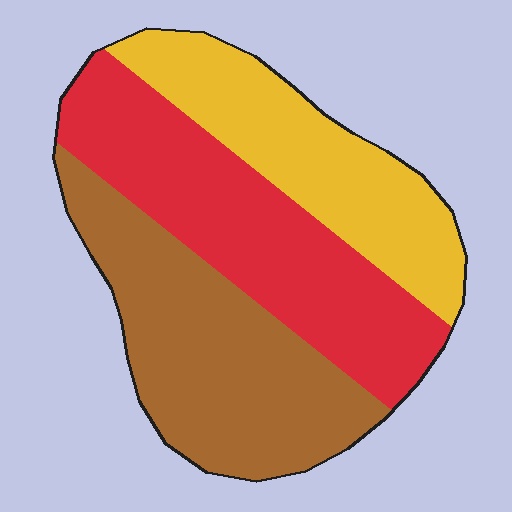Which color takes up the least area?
Yellow, at roughly 30%.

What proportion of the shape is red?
Red covers about 35% of the shape.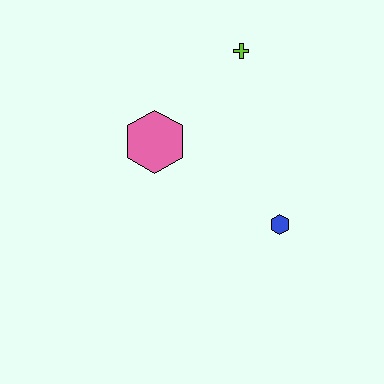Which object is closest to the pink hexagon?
The lime cross is closest to the pink hexagon.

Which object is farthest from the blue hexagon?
The lime cross is farthest from the blue hexagon.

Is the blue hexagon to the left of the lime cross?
No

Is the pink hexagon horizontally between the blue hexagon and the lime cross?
No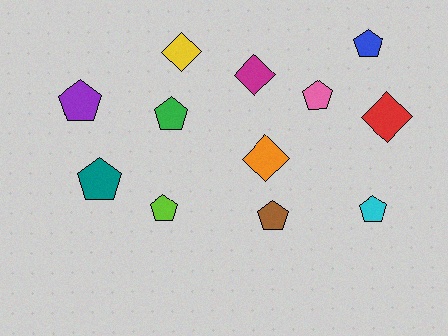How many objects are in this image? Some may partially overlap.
There are 12 objects.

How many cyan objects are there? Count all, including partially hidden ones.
There is 1 cyan object.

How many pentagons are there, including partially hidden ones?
There are 8 pentagons.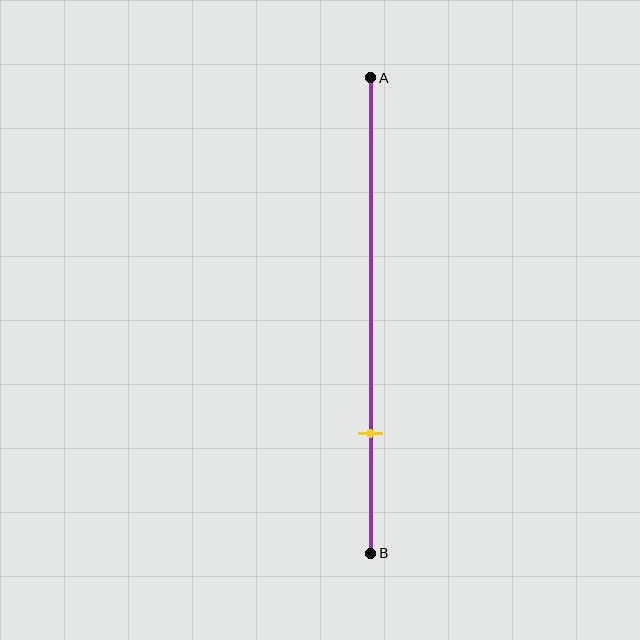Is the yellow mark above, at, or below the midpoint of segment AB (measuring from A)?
The yellow mark is below the midpoint of segment AB.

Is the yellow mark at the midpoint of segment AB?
No, the mark is at about 75% from A, not at the 50% midpoint.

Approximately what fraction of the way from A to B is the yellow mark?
The yellow mark is approximately 75% of the way from A to B.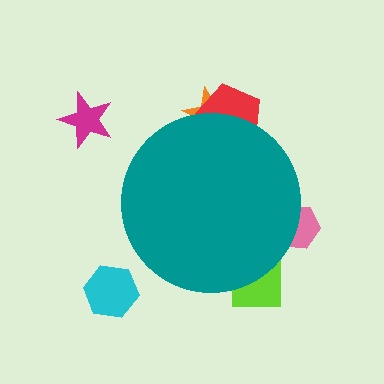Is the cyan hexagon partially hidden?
No, the cyan hexagon is fully visible.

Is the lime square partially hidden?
Yes, the lime square is partially hidden behind the teal circle.